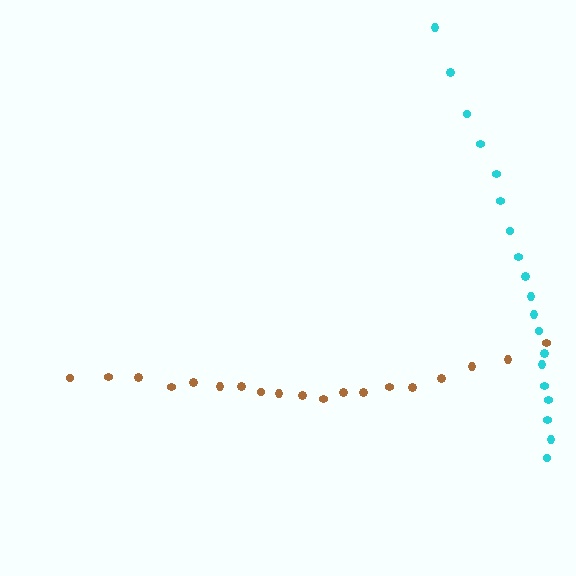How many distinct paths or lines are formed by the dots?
There are 2 distinct paths.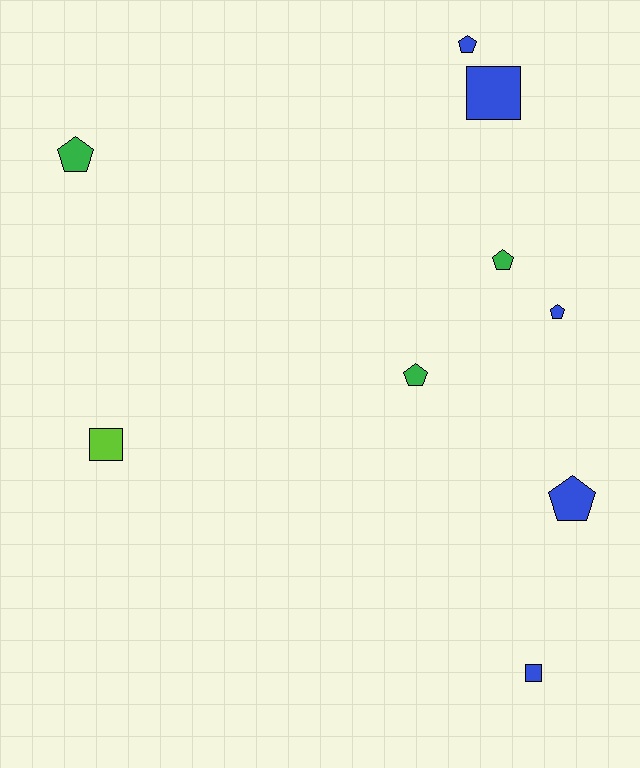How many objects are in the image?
There are 9 objects.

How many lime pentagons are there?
There are no lime pentagons.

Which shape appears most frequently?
Pentagon, with 6 objects.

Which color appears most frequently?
Blue, with 5 objects.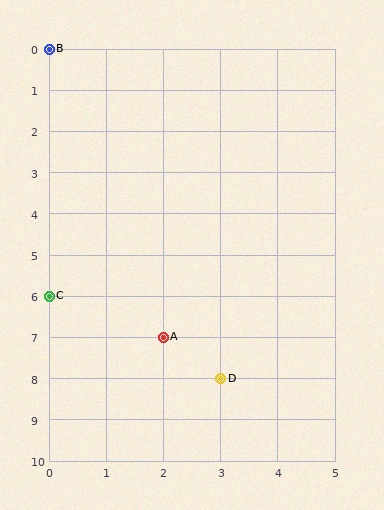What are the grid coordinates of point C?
Point C is at grid coordinates (0, 6).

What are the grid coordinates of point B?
Point B is at grid coordinates (0, 0).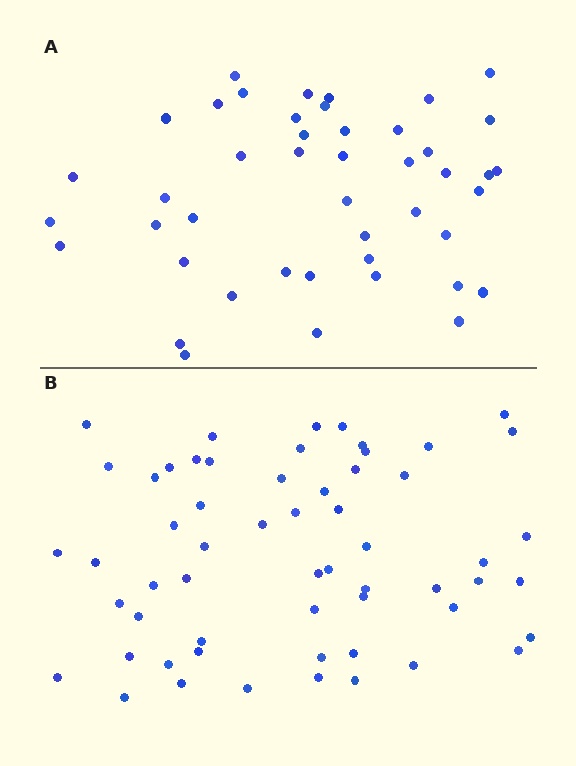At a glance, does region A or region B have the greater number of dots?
Region B (the bottom region) has more dots.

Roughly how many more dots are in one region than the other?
Region B has approximately 15 more dots than region A.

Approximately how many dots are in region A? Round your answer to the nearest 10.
About 40 dots. (The exact count is 45, which rounds to 40.)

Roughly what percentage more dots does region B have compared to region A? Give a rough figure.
About 30% more.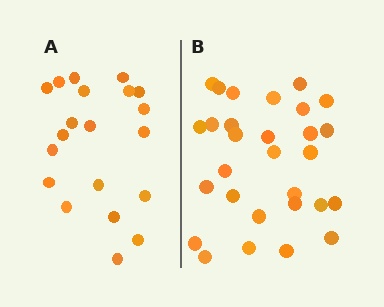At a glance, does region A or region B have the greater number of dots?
Region B (the right region) has more dots.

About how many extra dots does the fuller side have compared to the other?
Region B has roughly 8 or so more dots than region A.